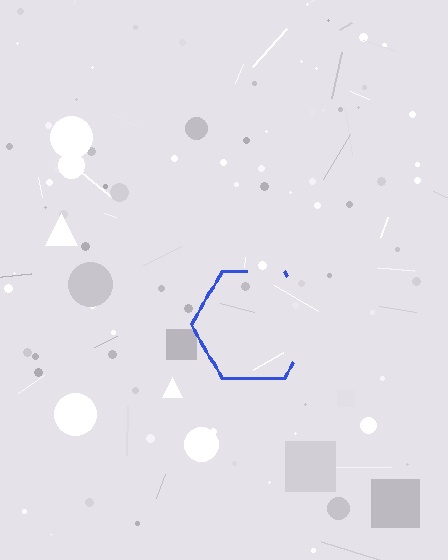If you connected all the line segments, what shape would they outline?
They would outline a hexagon.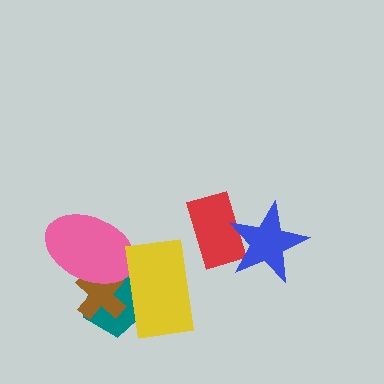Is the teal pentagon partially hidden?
Yes, it is partially covered by another shape.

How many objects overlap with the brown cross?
3 objects overlap with the brown cross.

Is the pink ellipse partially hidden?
Yes, it is partially covered by another shape.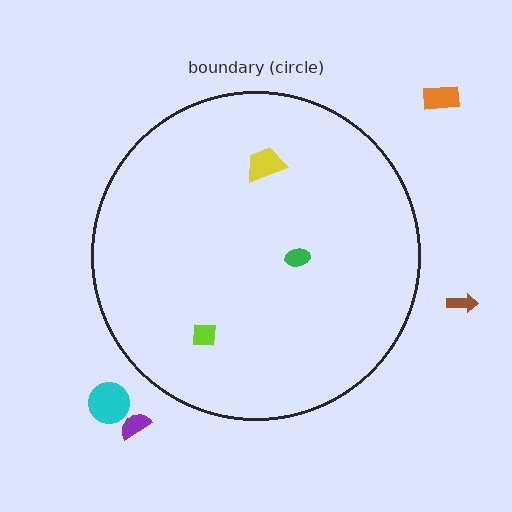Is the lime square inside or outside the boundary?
Inside.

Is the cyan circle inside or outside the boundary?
Outside.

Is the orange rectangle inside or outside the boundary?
Outside.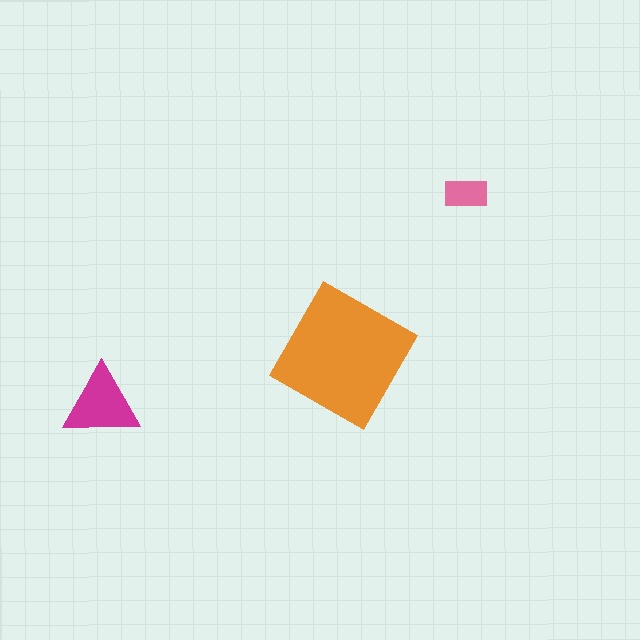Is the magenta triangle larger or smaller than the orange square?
Smaller.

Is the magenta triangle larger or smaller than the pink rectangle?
Larger.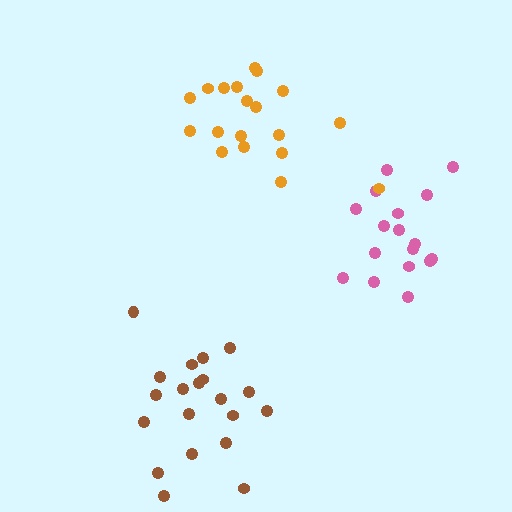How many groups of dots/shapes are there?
There are 3 groups.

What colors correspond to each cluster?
The clusters are colored: pink, brown, orange.